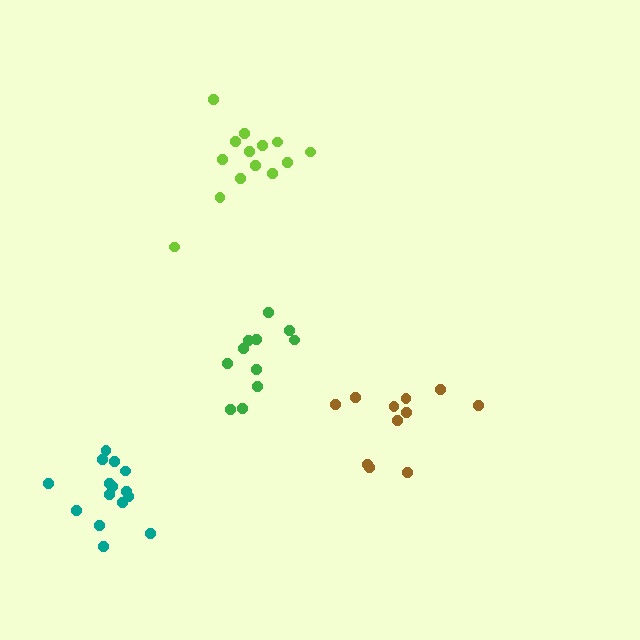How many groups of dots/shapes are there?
There are 4 groups.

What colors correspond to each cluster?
The clusters are colored: brown, green, lime, teal.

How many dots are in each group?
Group 1: 11 dots, Group 2: 11 dots, Group 3: 14 dots, Group 4: 15 dots (51 total).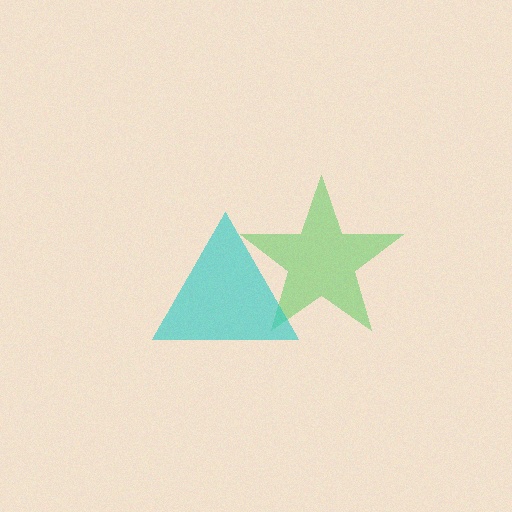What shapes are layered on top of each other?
The layered shapes are: a green star, a cyan triangle.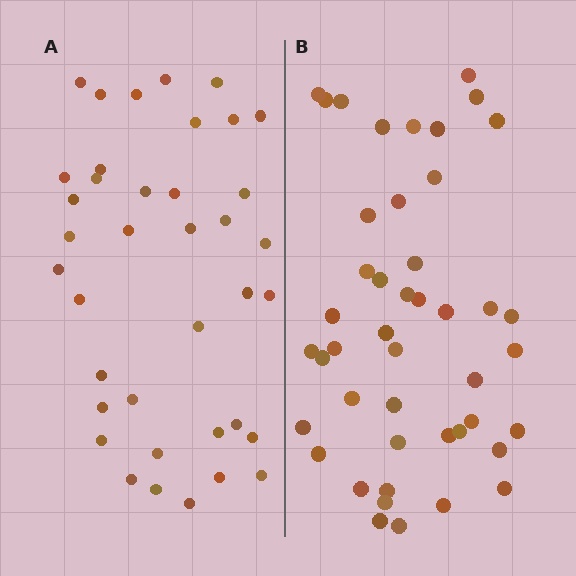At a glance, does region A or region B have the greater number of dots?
Region B (the right region) has more dots.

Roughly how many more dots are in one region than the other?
Region B has roughly 8 or so more dots than region A.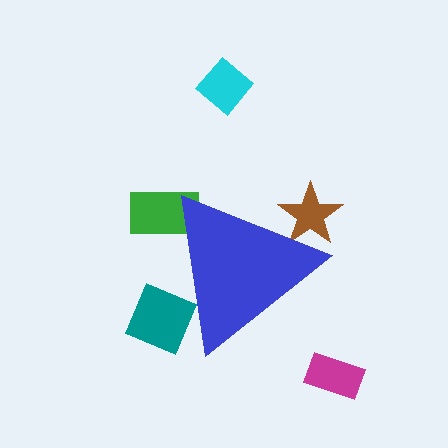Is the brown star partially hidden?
Yes, the brown star is partially hidden behind the blue triangle.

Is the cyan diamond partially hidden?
No, the cyan diamond is fully visible.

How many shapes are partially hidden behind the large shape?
3 shapes are partially hidden.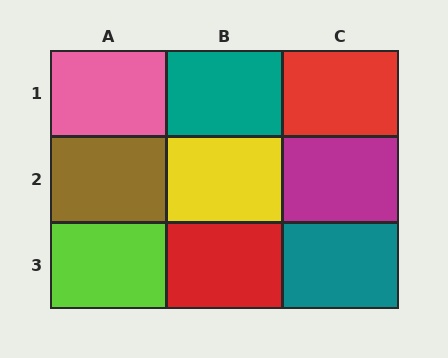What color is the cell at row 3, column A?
Lime.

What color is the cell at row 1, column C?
Red.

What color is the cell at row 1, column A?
Pink.